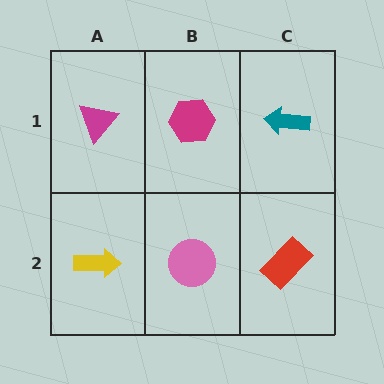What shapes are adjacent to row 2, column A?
A magenta triangle (row 1, column A), a pink circle (row 2, column B).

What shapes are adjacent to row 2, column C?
A teal arrow (row 1, column C), a pink circle (row 2, column B).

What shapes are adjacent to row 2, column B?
A magenta hexagon (row 1, column B), a yellow arrow (row 2, column A), a red rectangle (row 2, column C).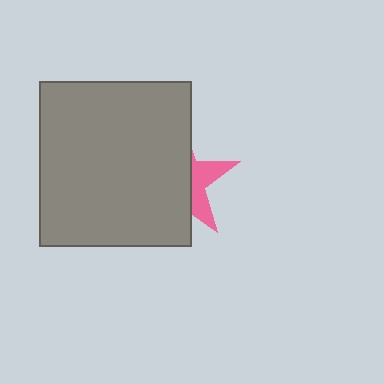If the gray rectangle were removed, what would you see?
You would see the complete pink star.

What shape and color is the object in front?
The object in front is a gray rectangle.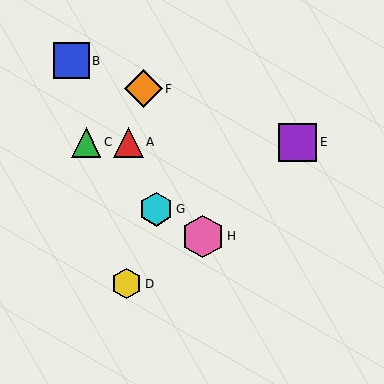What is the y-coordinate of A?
Object A is at y≈142.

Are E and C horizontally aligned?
Yes, both are at y≈142.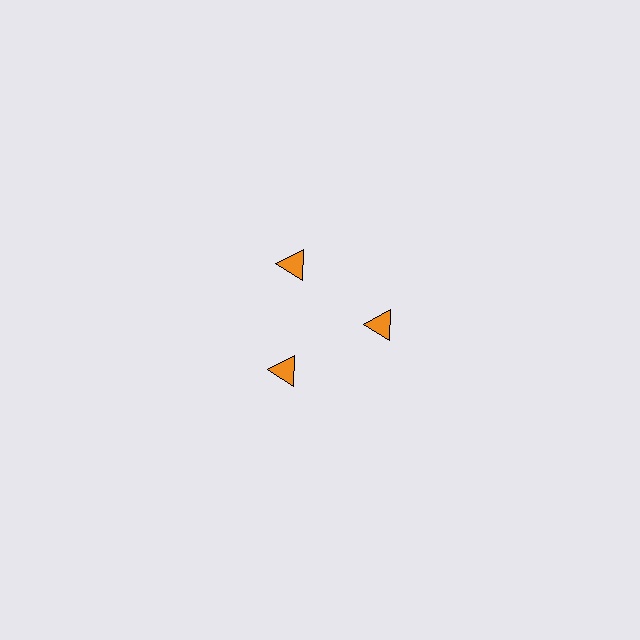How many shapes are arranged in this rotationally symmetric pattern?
There are 3 shapes, arranged in 3 groups of 1.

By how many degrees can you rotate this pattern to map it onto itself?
The pattern maps onto itself every 120 degrees of rotation.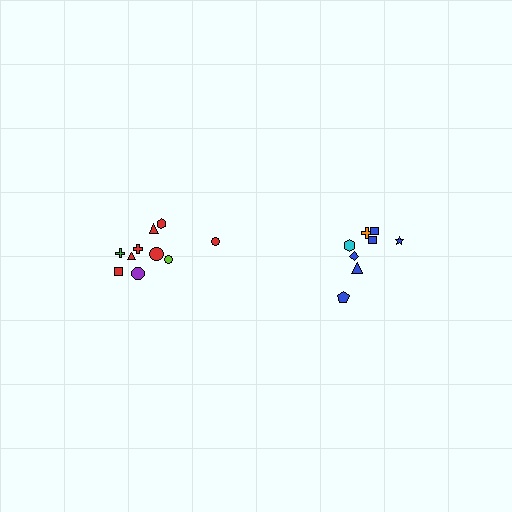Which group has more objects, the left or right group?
The left group.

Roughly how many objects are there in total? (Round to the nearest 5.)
Roughly 20 objects in total.